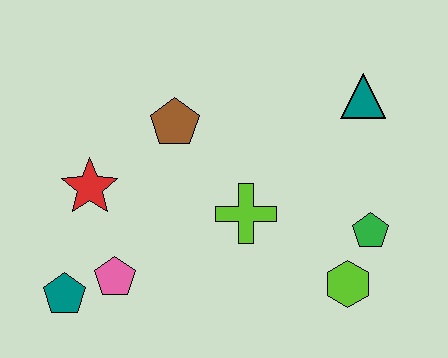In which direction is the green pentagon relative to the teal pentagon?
The green pentagon is to the right of the teal pentagon.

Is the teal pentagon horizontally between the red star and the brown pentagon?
No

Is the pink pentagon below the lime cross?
Yes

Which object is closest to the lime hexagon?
The green pentagon is closest to the lime hexagon.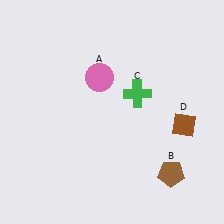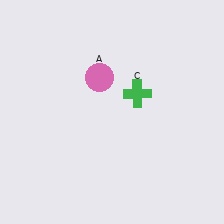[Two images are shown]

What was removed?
The brown diamond (D), the brown pentagon (B) were removed in Image 2.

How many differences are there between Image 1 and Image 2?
There are 2 differences between the two images.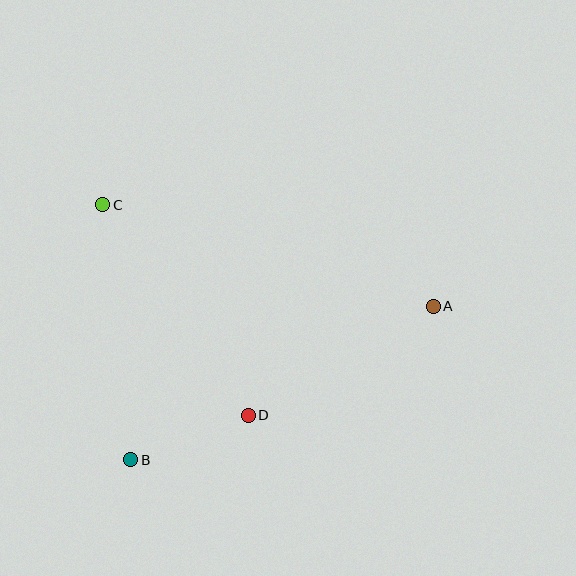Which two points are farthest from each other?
Points A and C are farthest from each other.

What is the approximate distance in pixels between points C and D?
The distance between C and D is approximately 256 pixels.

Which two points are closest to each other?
Points B and D are closest to each other.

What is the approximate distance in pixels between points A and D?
The distance between A and D is approximately 215 pixels.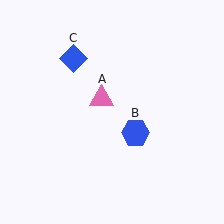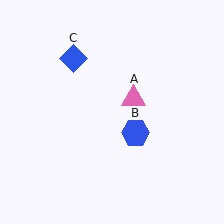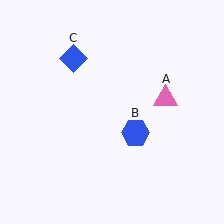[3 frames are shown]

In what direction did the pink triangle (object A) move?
The pink triangle (object A) moved right.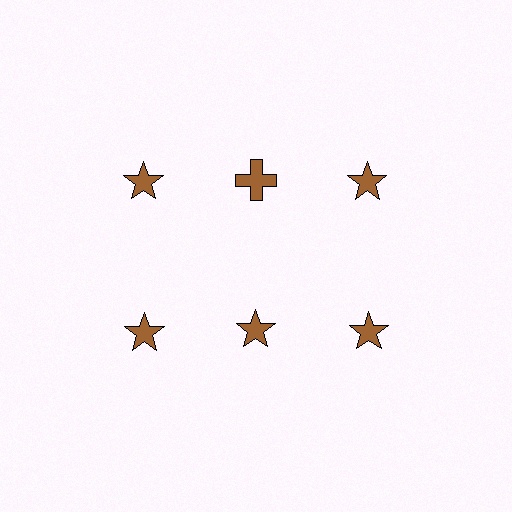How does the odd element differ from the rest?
It has a different shape: cross instead of star.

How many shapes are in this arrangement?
There are 6 shapes arranged in a grid pattern.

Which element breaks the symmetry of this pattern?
The brown cross in the top row, second from left column breaks the symmetry. All other shapes are brown stars.